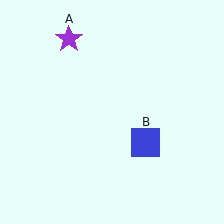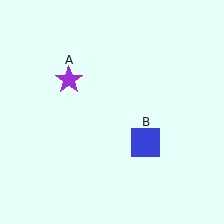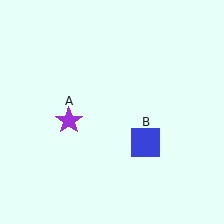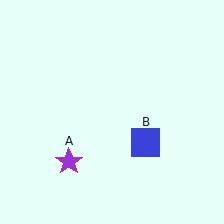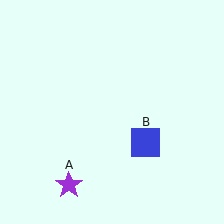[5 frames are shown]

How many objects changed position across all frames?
1 object changed position: purple star (object A).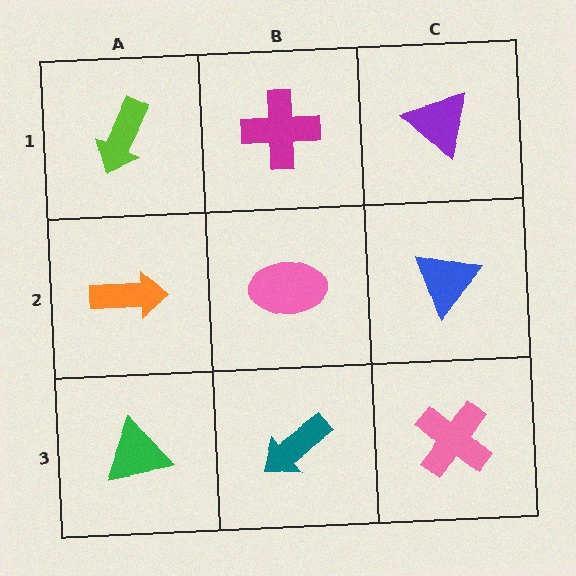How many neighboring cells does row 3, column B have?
3.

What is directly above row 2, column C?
A purple triangle.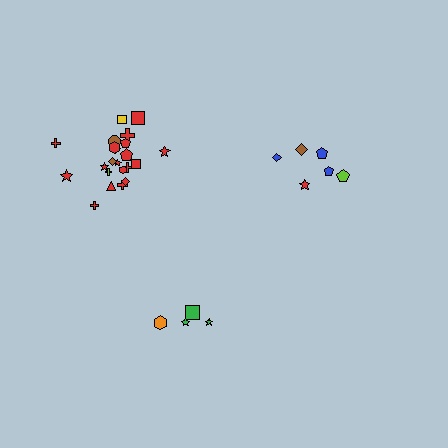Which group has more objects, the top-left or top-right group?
The top-left group.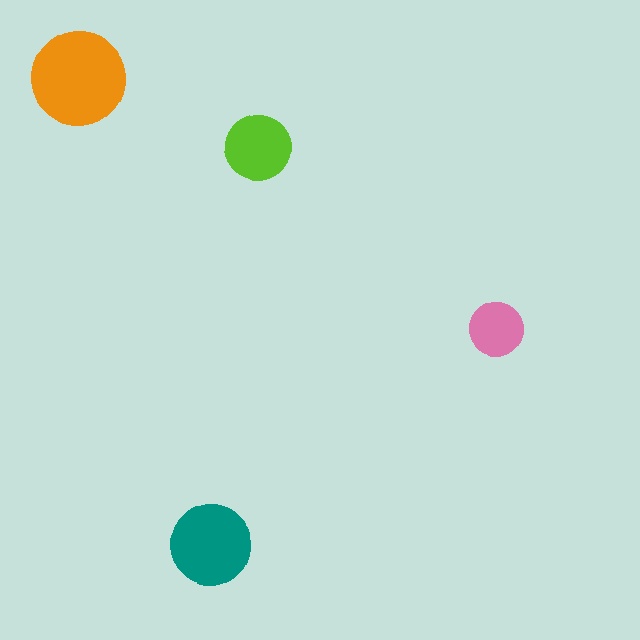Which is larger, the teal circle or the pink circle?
The teal one.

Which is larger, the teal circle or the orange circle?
The orange one.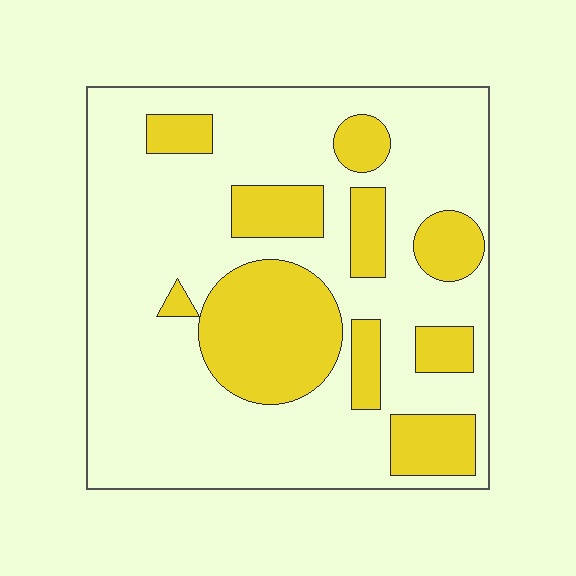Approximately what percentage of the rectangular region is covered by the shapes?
Approximately 30%.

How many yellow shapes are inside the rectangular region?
10.